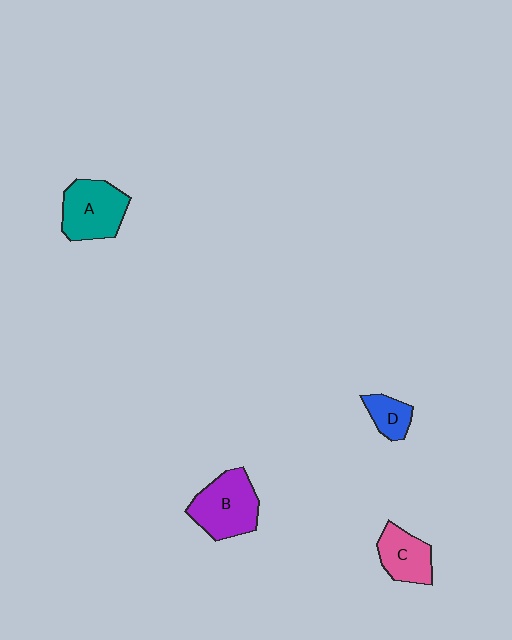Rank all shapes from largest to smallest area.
From largest to smallest: B (purple), A (teal), C (pink), D (blue).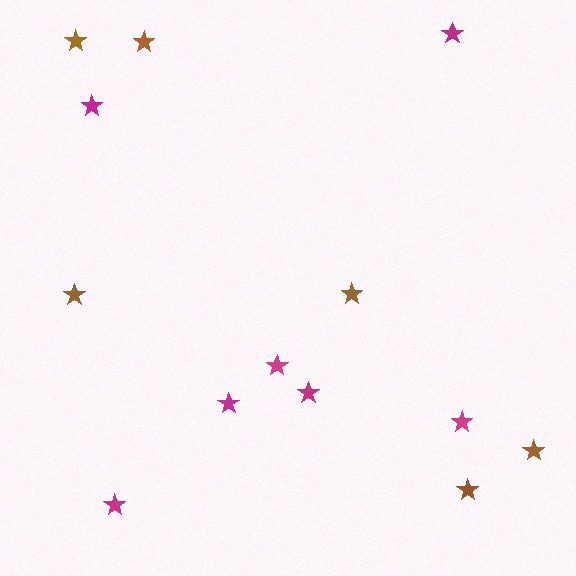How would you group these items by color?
There are 2 groups: one group of magenta stars (7) and one group of brown stars (6).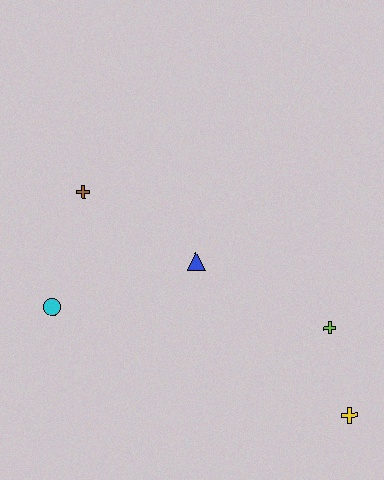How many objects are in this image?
There are 5 objects.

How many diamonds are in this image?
There are no diamonds.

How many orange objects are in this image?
There are no orange objects.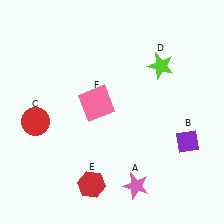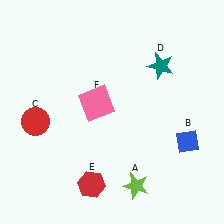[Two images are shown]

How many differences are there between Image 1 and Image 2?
There are 3 differences between the two images.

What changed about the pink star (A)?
In Image 1, A is pink. In Image 2, it changed to lime.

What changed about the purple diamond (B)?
In Image 1, B is purple. In Image 2, it changed to blue.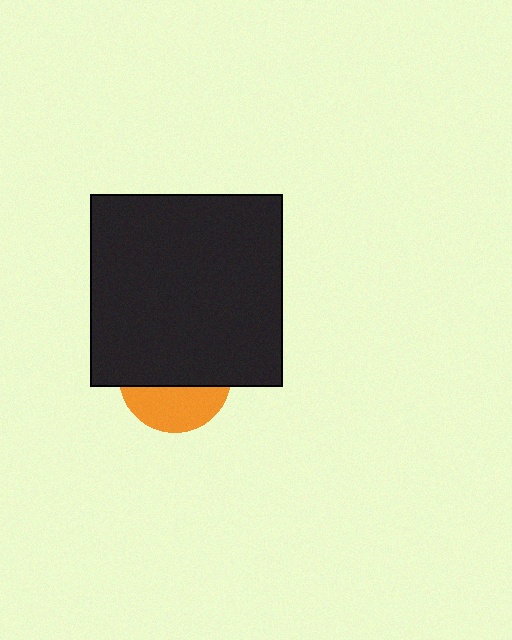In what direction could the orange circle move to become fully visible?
The orange circle could move down. That would shift it out from behind the black square entirely.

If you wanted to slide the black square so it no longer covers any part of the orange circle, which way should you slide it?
Slide it up — that is the most direct way to separate the two shapes.